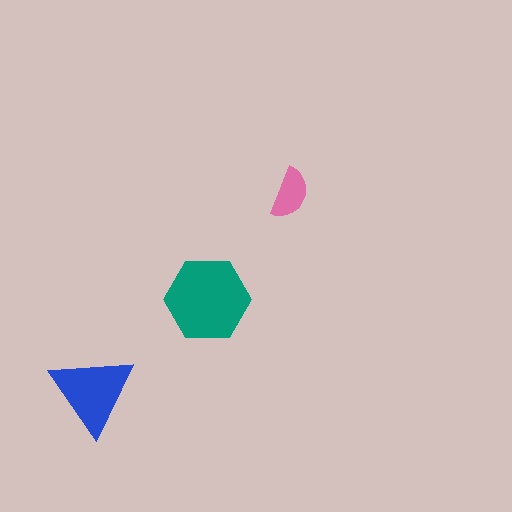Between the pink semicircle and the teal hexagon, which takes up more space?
The teal hexagon.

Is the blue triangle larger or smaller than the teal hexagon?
Smaller.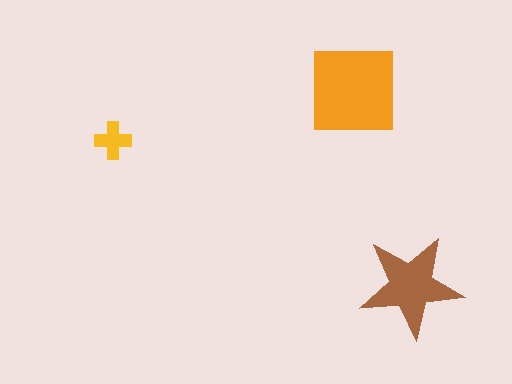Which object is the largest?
The orange square.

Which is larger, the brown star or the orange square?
The orange square.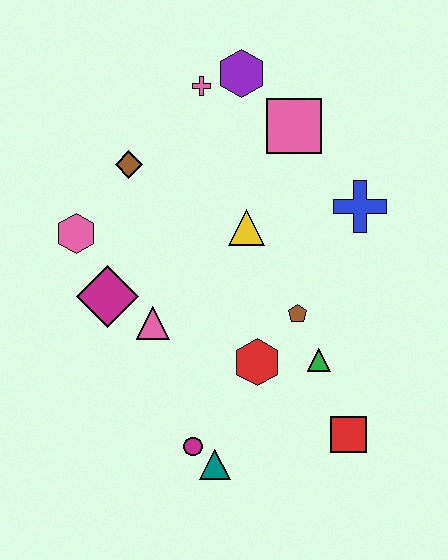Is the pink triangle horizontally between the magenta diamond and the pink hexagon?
No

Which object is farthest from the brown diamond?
The red square is farthest from the brown diamond.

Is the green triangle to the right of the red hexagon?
Yes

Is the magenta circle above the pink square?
No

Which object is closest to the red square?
The green triangle is closest to the red square.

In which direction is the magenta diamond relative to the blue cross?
The magenta diamond is to the left of the blue cross.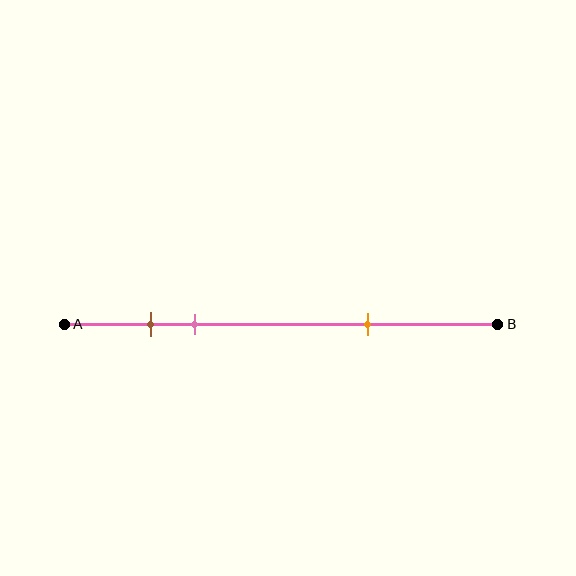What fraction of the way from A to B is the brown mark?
The brown mark is approximately 20% (0.2) of the way from A to B.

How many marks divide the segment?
There are 3 marks dividing the segment.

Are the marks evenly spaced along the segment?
No, the marks are not evenly spaced.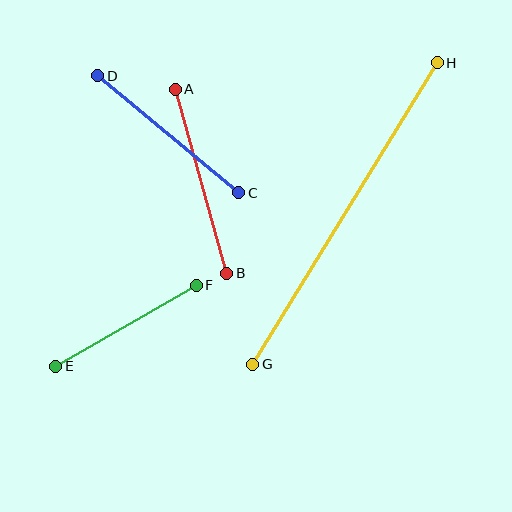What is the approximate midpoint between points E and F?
The midpoint is at approximately (126, 326) pixels.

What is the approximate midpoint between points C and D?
The midpoint is at approximately (168, 134) pixels.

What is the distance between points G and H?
The distance is approximately 354 pixels.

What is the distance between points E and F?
The distance is approximately 162 pixels.